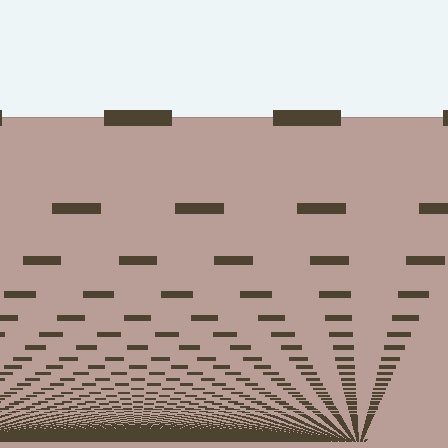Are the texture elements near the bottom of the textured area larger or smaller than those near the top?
Smaller. The gradient is inverted — elements near the bottom are smaller and denser.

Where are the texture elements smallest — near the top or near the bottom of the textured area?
Near the bottom.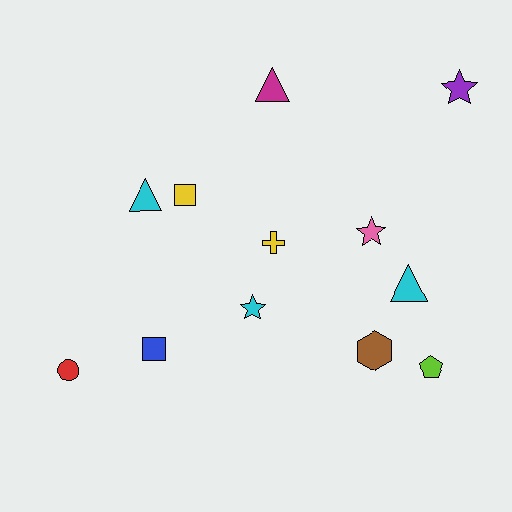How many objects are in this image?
There are 12 objects.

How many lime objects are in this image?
There is 1 lime object.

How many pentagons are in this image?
There is 1 pentagon.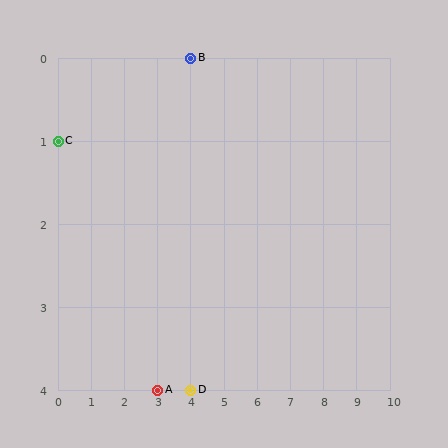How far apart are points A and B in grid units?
Points A and B are 1 column and 4 rows apart (about 4.1 grid units diagonally).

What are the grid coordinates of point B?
Point B is at grid coordinates (4, 0).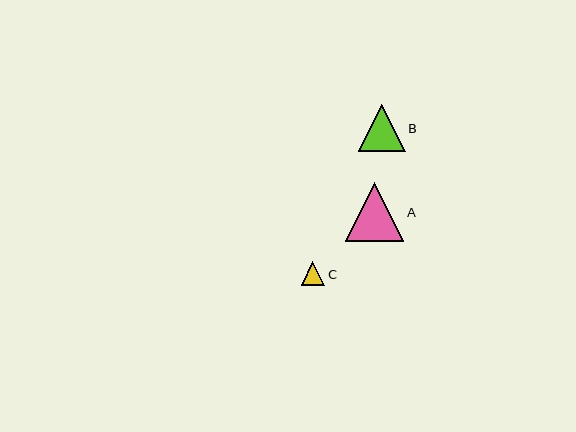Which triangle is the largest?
Triangle A is the largest with a size of approximately 59 pixels.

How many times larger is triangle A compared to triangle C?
Triangle A is approximately 2.5 times the size of triangle C.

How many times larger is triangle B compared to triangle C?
Triangle B is approximately 2.0 times the size of triangle C.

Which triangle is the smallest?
Triangle C is the smallest with a size of approximately 24 pixels.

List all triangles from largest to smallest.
From largest to smallest: A, B, C.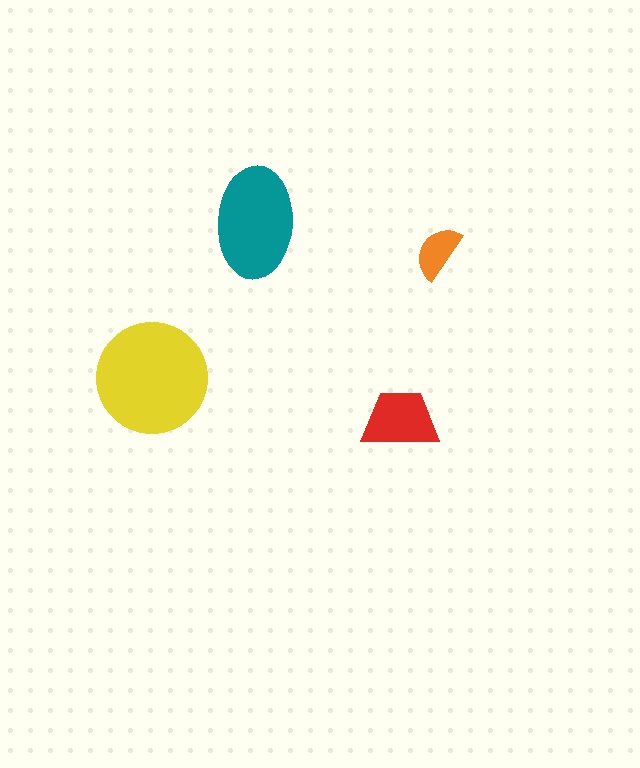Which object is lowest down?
The red trapezoid is bottommost.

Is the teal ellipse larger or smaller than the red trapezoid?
Larger.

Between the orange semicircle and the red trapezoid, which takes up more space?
The red trapezoid.